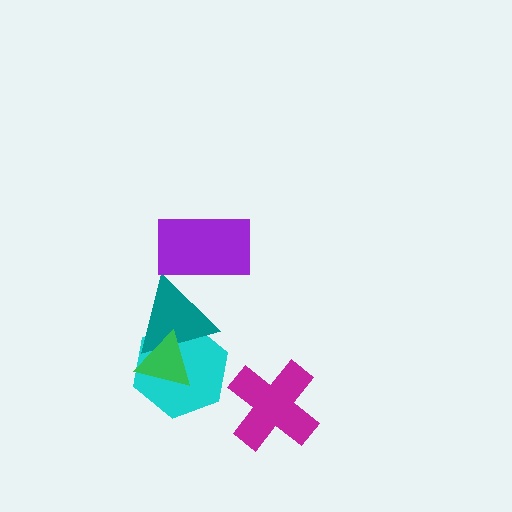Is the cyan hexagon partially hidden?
Yes, it is partially covered by another shape.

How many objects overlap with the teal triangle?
3 objects overlap with the teal triangle.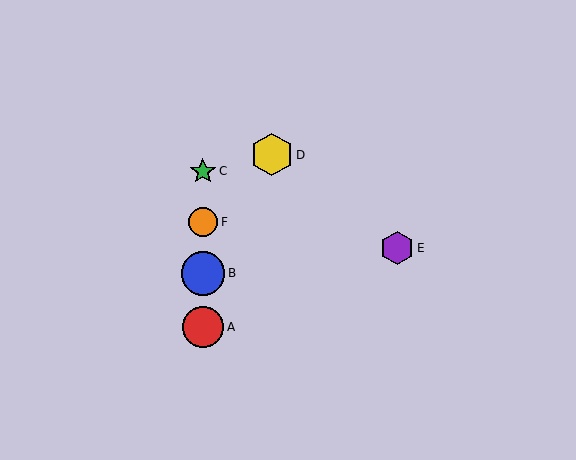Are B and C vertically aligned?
Yes, both are at x≈203.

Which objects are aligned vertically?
Objects A, B, C, F are aligned vertically.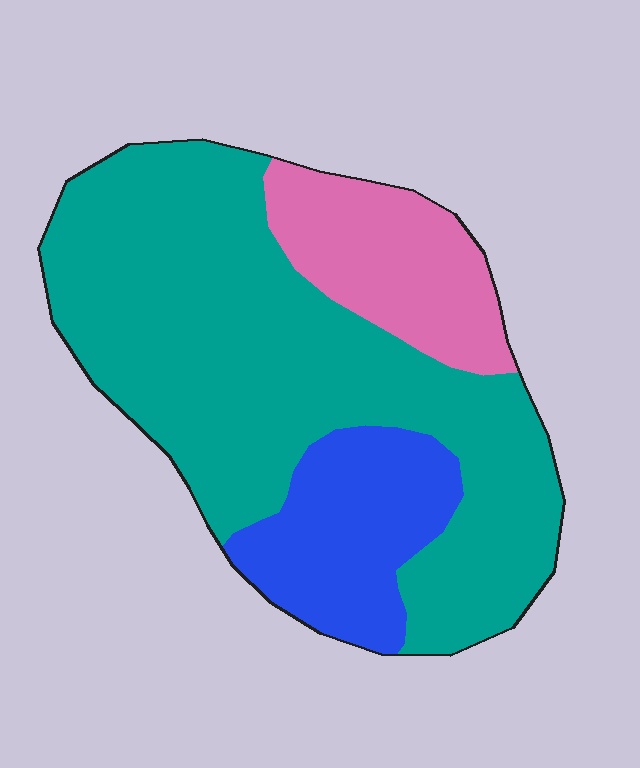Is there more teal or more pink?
Teal.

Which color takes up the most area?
Teal, at roughly 65%.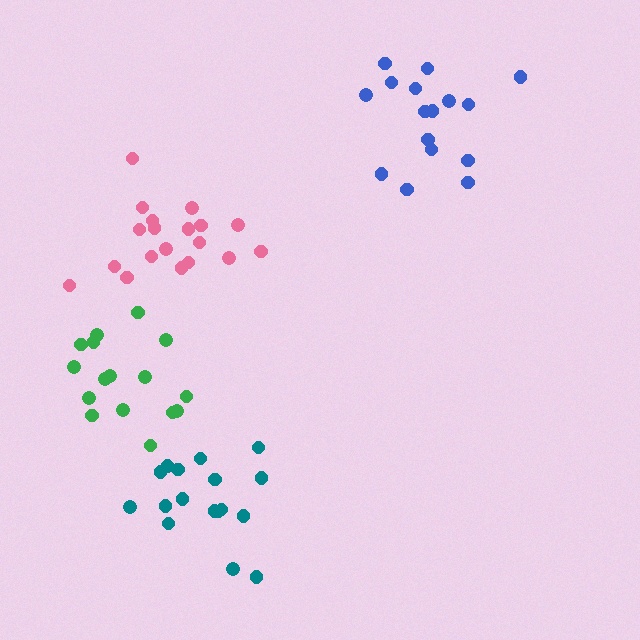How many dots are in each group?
Group 1: 16 dots, Group 2: 19 dots, Group 3: 17 dots, Group 4: 16 dots (68 total).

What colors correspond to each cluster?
The clusters are colored: blue, pink, teal, green.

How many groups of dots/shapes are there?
There are 4 groups.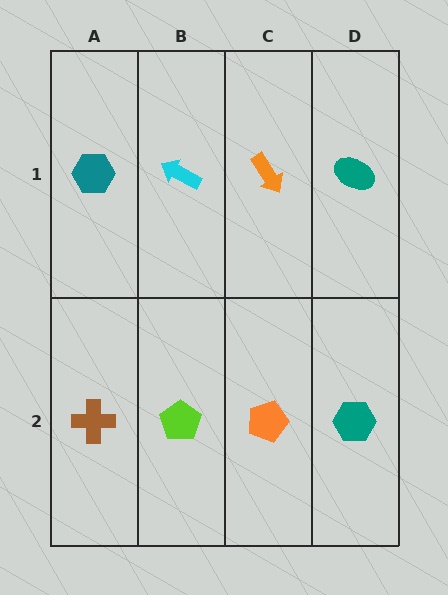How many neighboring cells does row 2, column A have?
2.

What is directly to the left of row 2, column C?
A lime pentagon.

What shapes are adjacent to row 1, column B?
A lime pentagon (row 2, column B), a teal hexagon (row 1, column A), an orange arrow (row 1, column C).